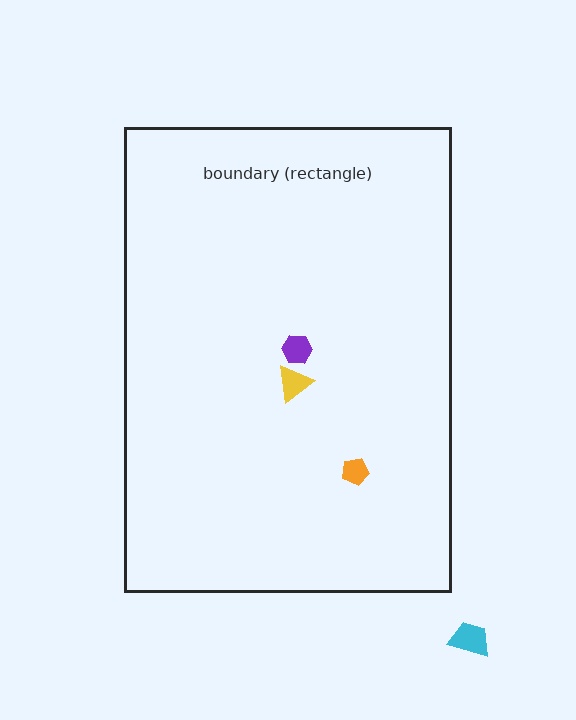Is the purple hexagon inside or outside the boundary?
Inside.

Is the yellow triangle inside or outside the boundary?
Inside.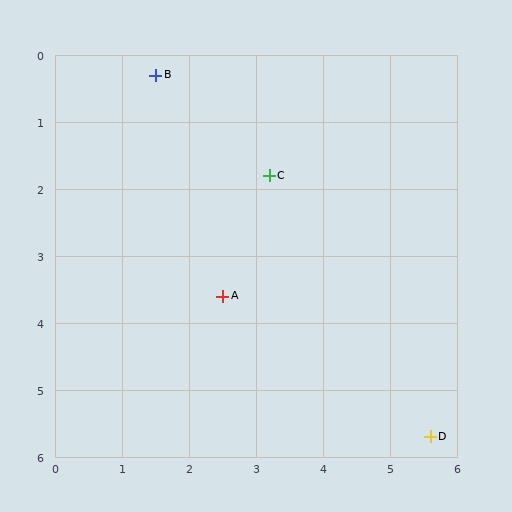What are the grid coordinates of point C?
Point C is at approximately (3.2, 1.8).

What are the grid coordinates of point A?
Point A is at approximately (2.5, 3.6).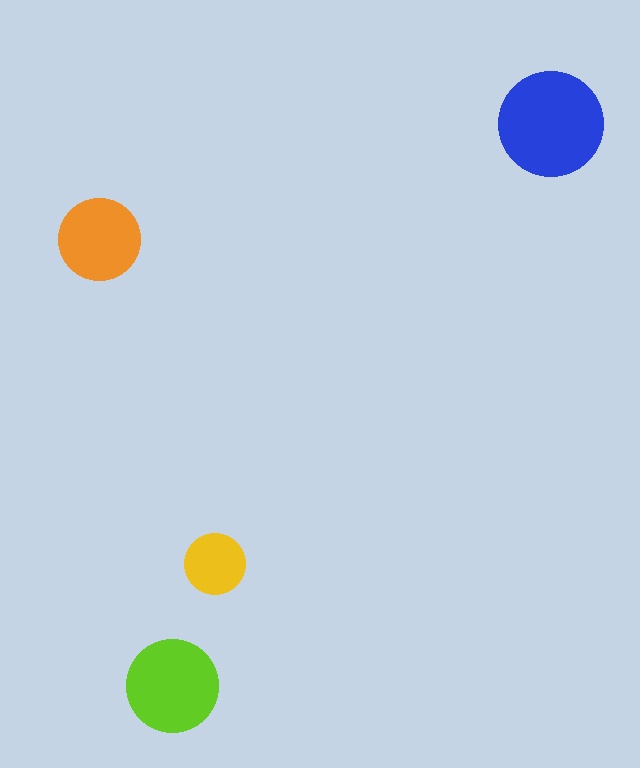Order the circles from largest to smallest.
the blue one, the lime one, the orange one, the yellow one.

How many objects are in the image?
There are 4 objects in the image.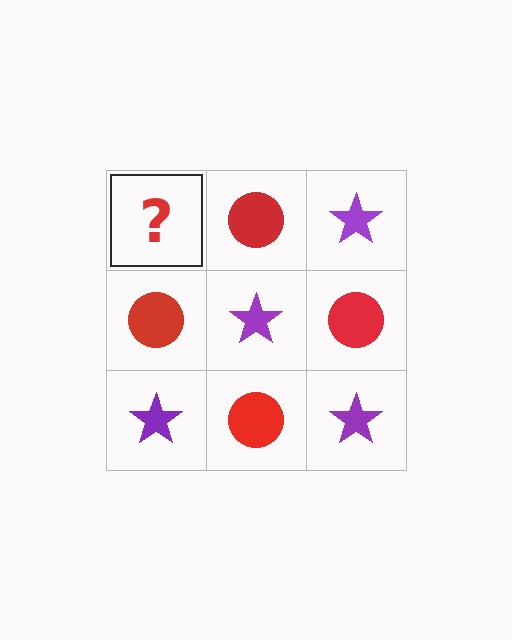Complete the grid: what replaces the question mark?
The question mark should be replaced with a purple star.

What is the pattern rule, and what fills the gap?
The rule is that it alternates purple star and red circle in a checkerboard pattern. The gap should be filled with a purple star.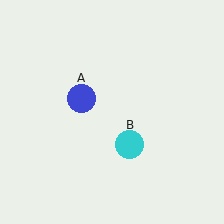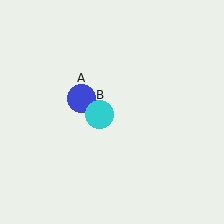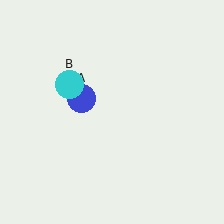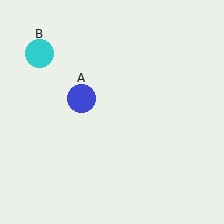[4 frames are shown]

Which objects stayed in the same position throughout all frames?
Blue circle (object A) remained stationary.